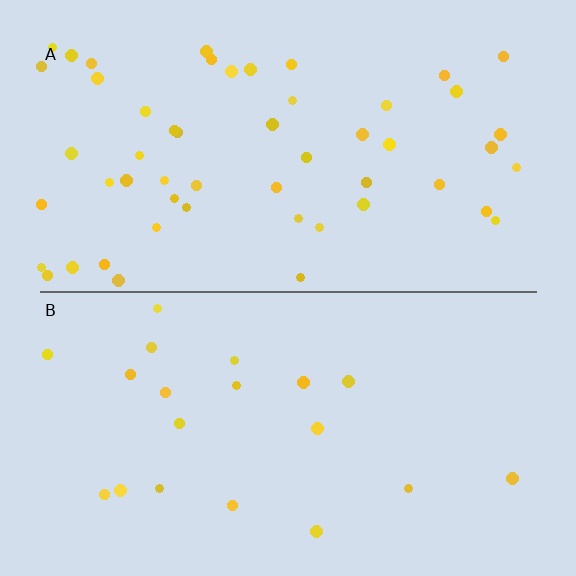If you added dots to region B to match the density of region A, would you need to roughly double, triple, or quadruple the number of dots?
Approximately triple.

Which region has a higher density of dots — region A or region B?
A (the top).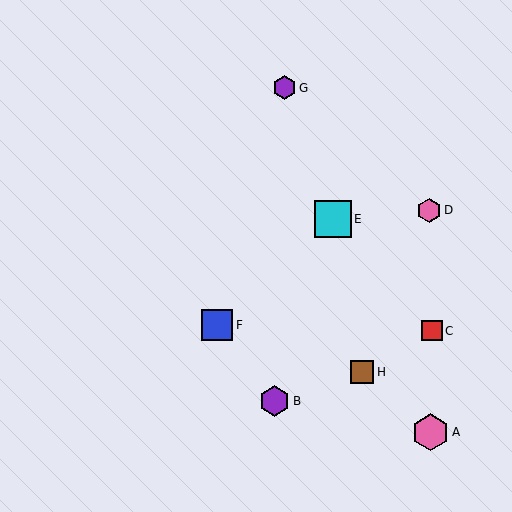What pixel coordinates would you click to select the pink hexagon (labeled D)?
Click at (429, 210) to select the pink hexagon D.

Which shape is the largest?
The pink hexagon (labeled A) is the largest.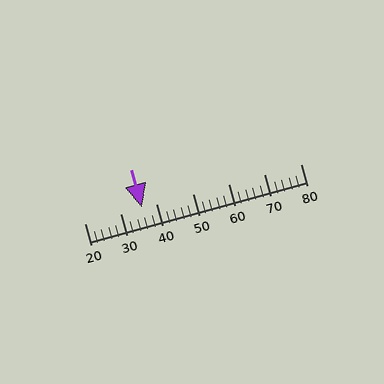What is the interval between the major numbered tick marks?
The major tick marks are spaced 10 units apart.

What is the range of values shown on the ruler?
The ruler shows values from 20 to 80.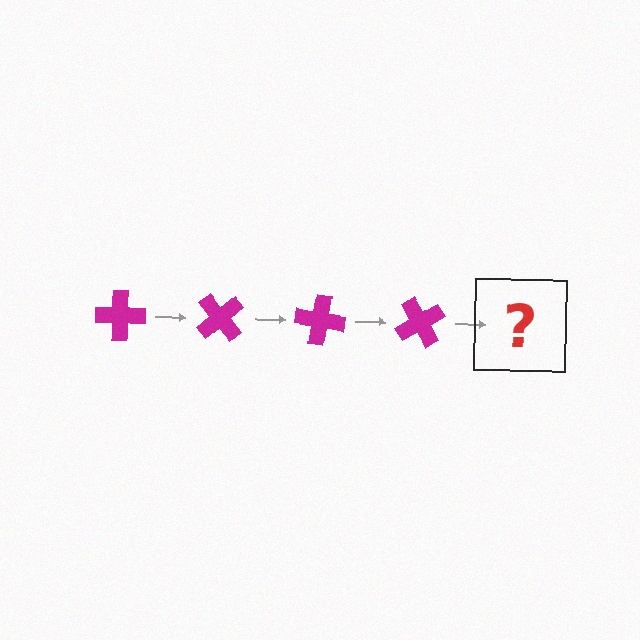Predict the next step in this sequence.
The next step is a magenta cross rotated 200 degrees.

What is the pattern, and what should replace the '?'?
The pattern is that the cross rotates 50 degrees each step. The '?' should be a magenta cross rotated 200 degrees.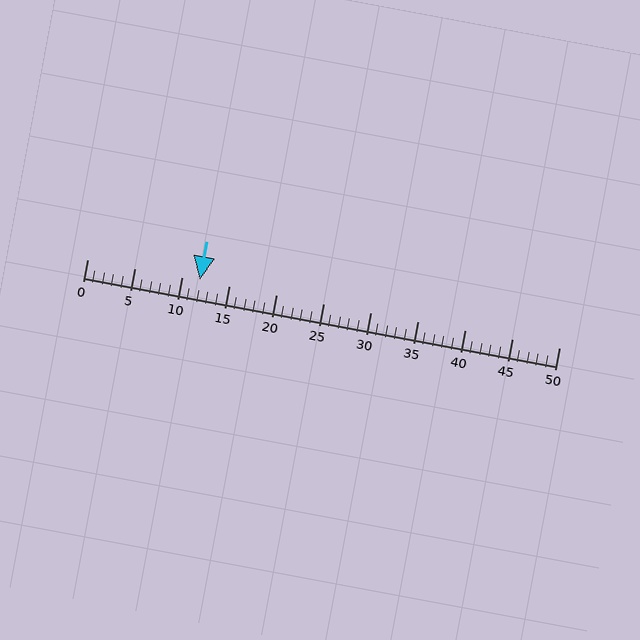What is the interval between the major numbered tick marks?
The major tick marks are spaced 5 units apart.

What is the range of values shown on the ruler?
The ruler shows values from 0 to 50.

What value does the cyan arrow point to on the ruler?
The cyan arrow points to approximately 12.